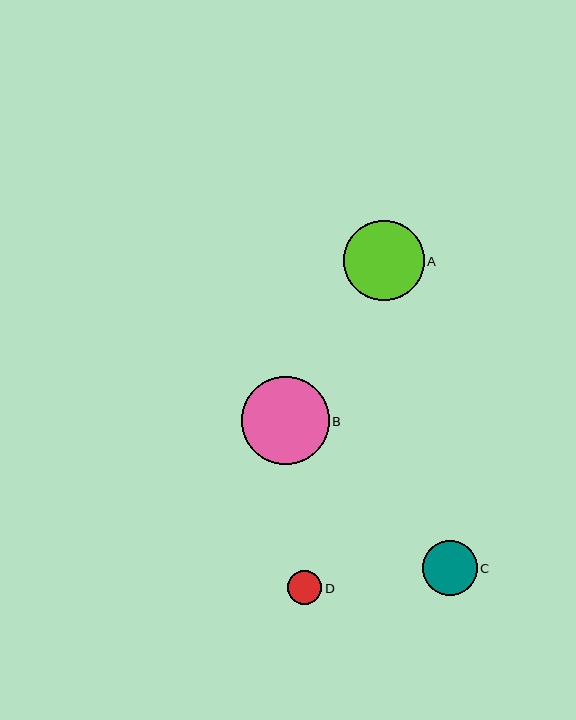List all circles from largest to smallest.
From largest to smallest: B, A, C, D.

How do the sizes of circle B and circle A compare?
Circle B and circle A are approximately the same size.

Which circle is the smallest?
Circle D is the smallest with a size of approximately 34 pixels.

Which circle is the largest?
Circle B is the largest with a size of approximately 88 pixels.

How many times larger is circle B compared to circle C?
Circle B is approximately 1.6 times the size of circle C.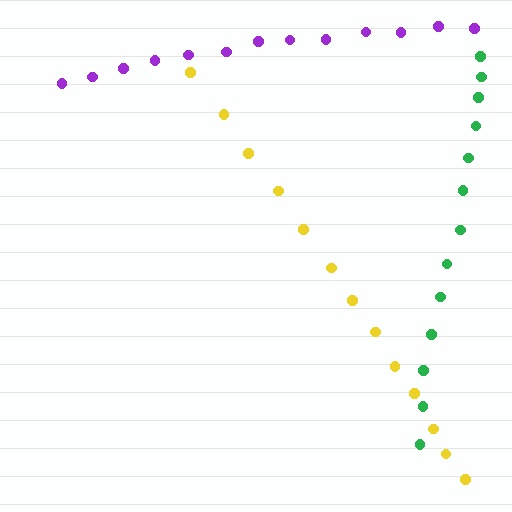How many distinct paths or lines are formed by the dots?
There are 3 distinct paths.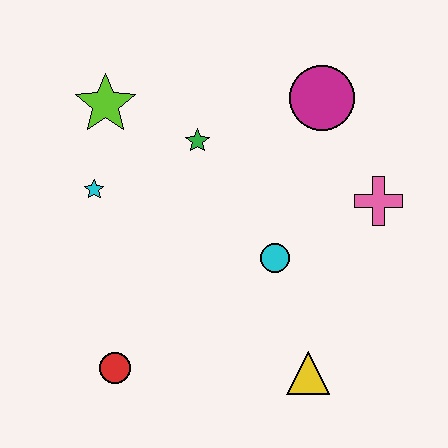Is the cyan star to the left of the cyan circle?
Yes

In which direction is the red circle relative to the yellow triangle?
The red circle is to the left of the yellow triangle.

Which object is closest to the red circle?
The cyan star is closest to the red circle.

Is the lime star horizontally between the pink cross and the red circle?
No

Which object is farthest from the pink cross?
The red circle is farthest from the pink cross.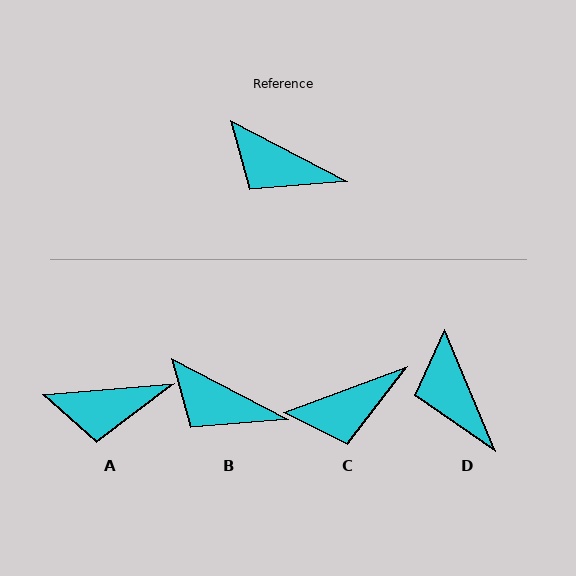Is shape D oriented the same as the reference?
No, it is off by about 40 degrees.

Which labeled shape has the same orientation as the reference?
B.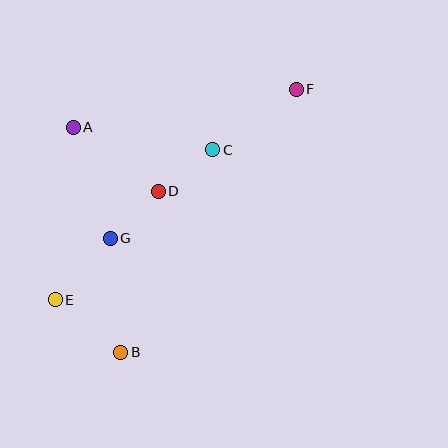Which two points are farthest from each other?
Points E and F are farthest from each other.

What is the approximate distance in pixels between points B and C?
The distance between B and C is approximately 222 pixels.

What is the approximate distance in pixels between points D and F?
The distance between D and F is approximately 171 pixels.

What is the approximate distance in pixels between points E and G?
The distance between E and G is approximately 82 pixels.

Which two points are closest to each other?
Points D and G are closest to each other.